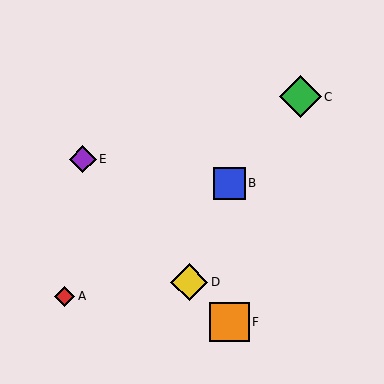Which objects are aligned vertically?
Objects B, F are aligned vertically.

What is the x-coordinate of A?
Object A is at x≈65.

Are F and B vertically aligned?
Yes, both are at x≈229.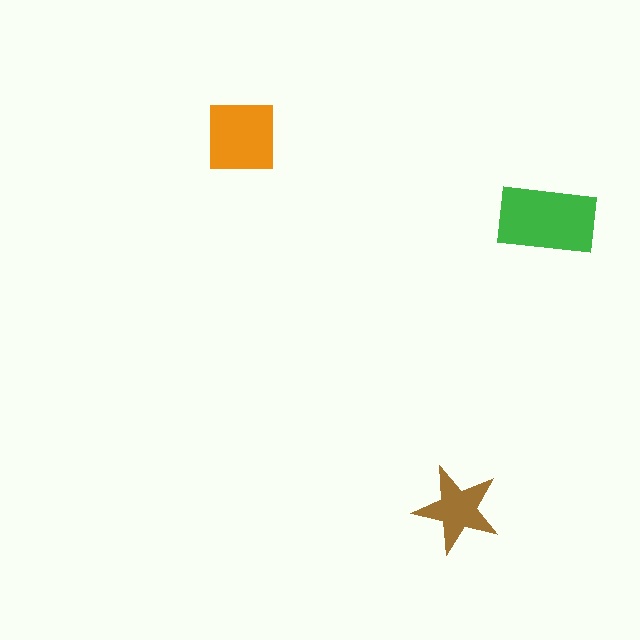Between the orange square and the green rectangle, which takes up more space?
The green rectangle.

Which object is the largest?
The green rectangle.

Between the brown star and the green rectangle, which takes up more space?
The green rectangle.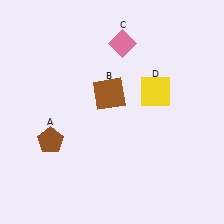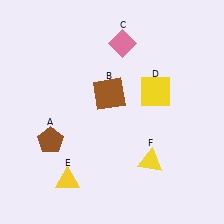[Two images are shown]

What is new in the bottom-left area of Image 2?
A yellow triangle (E) was added in the bottom-left area of Image 2.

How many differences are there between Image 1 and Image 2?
There are 2 differences between the two images.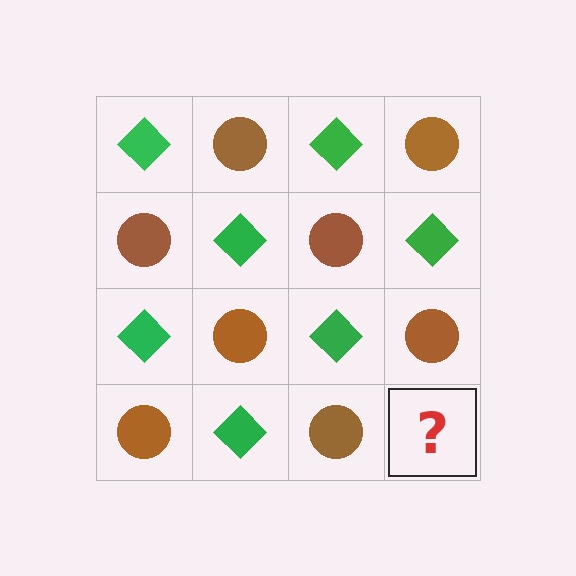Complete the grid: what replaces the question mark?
The question mark should be replaced with a green diamond.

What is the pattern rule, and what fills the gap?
The rule is that it alternates green diamond and brown circle in a checkerboard pattern. The gap should be filled with a green diamond.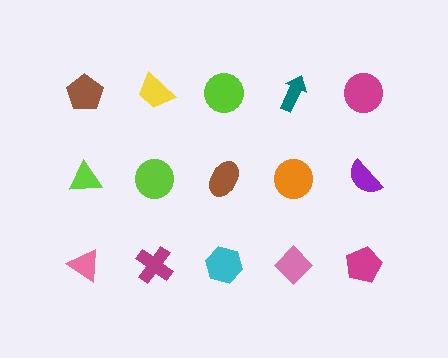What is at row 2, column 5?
A purple semicircle.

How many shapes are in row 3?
5 shapes.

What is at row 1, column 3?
A lime circle.